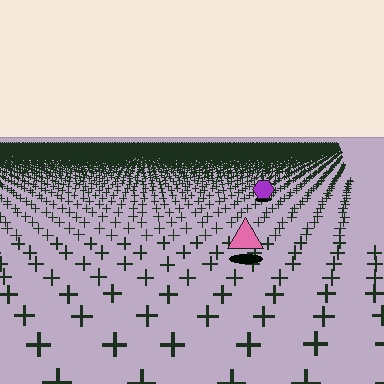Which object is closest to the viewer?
The pink triangle is closest. The texture marks near it are larger and more spread out.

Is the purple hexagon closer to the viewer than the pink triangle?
No. The pink triangle is closer — you can tell from the texture gradient: the ground texture is coarser near it.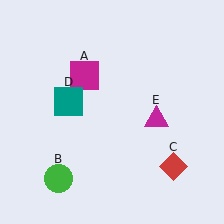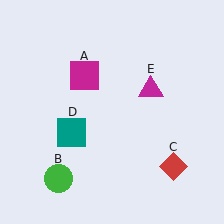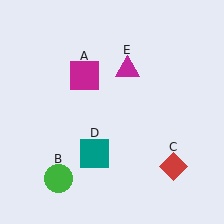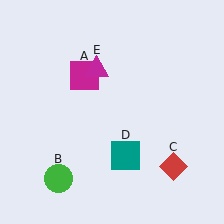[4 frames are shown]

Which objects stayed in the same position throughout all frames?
Magenta square (object A) and green circle (object B) and red diamond (object C) remained stationary.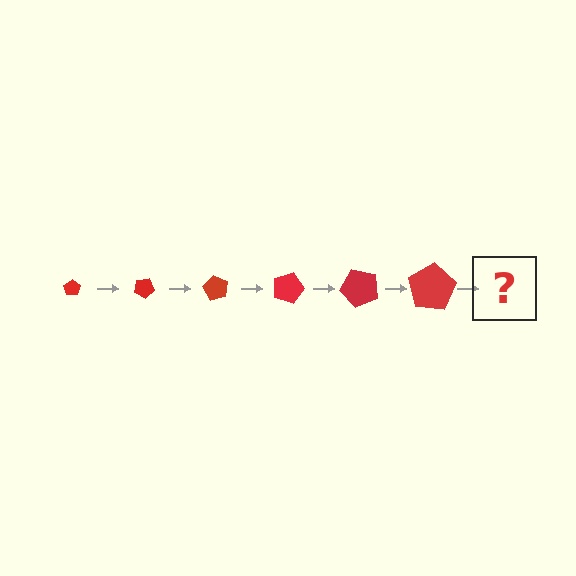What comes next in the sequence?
The next element should be a pentagon, larger than the previous one and rotated 180 degrees from the start.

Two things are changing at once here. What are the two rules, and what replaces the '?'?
The two rules are that the pentagon grows larger each step and it rotates 30 degrees each step. The '?' should be a pentagon, larger than the previous one and rotated 180 degrees from the start.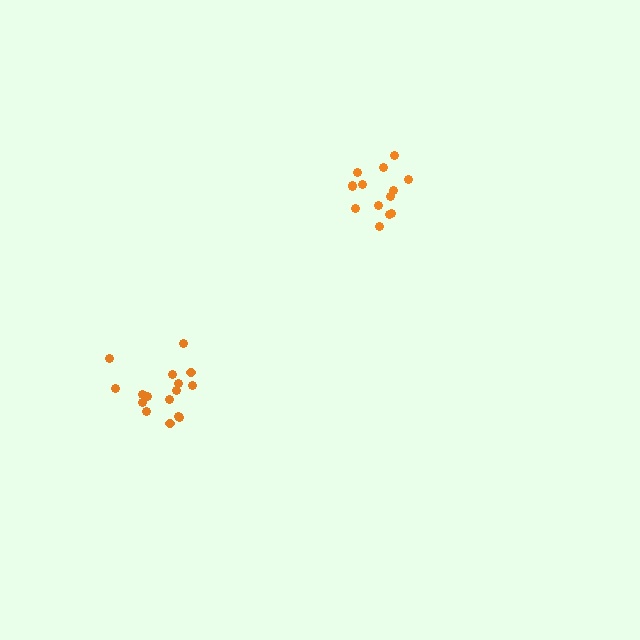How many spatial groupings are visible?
There are 2 spatial groupings.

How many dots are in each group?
Group 1: 14 dots, Group 2: 16 dots (30 total).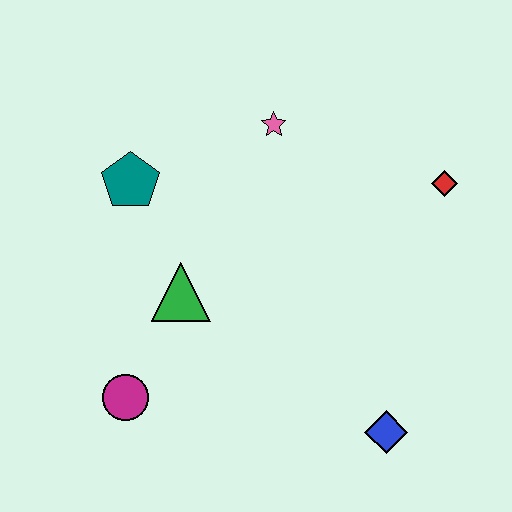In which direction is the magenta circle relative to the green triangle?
The magenta circle is below the green triangle.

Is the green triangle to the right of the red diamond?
No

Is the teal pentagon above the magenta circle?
Yes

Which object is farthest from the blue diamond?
The teal pentagon is farthest from the blue diamond.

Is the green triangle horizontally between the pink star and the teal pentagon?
Yes